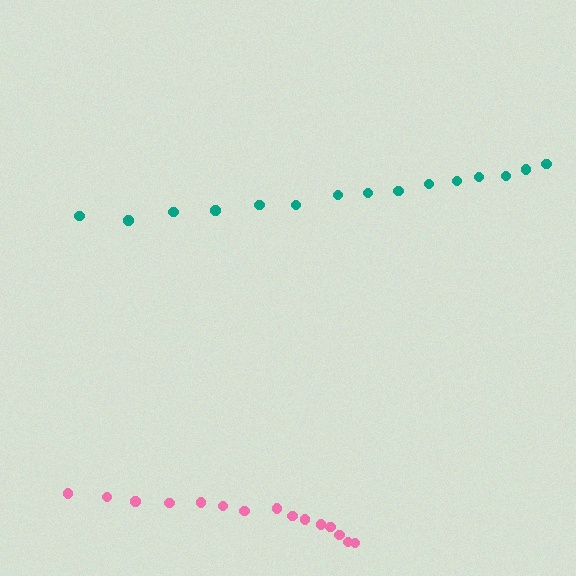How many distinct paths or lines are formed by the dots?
There are 2 distinct paths.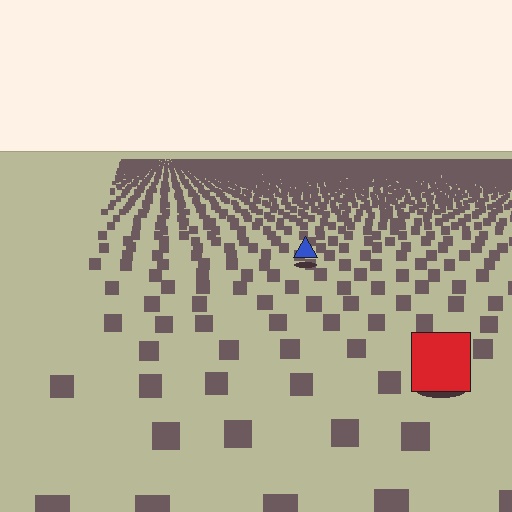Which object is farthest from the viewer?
The blue triangle is farthest from the viewer. It appears smaller and the ground texture around it is denser.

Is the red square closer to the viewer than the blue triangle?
Yes. The red square is closer — you can tell from the texture gradient: the ground texture is coarser near it.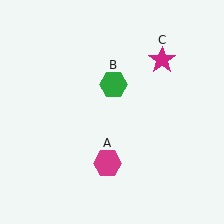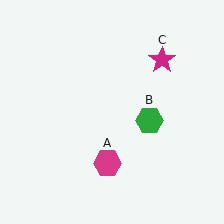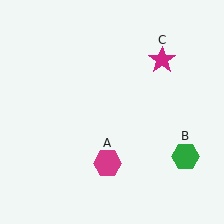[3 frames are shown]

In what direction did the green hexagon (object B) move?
The green hexagon (object B) moved down and to the right.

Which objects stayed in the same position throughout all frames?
Magenta hexagon (object A) and magenta star (object C) remained stationary.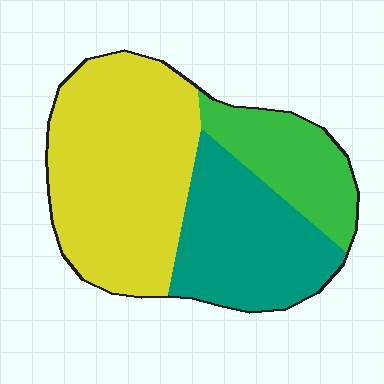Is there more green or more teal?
Teal.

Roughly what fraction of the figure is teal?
Teal covers roughly 30% of the figure.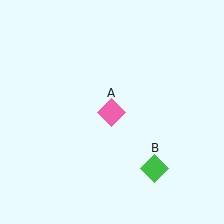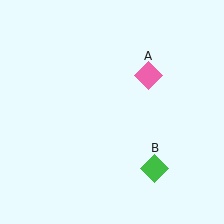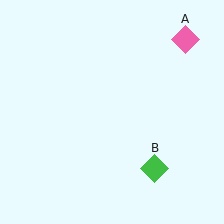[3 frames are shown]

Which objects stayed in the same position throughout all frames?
Green diamond (object B) remained stationary.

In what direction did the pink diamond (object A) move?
The pink diamond (object A) moved up and to the right.